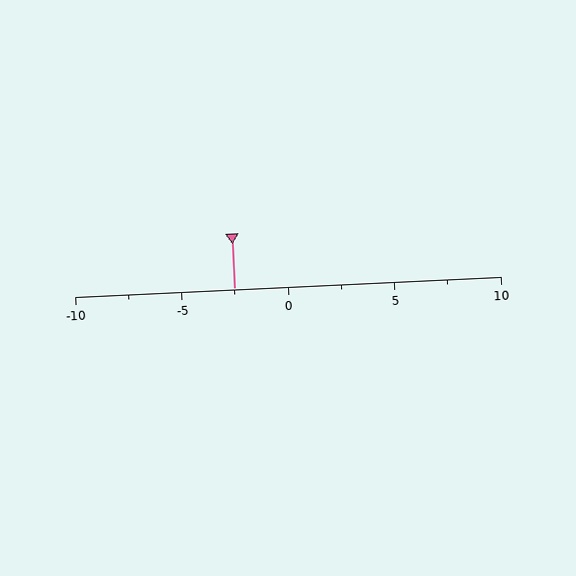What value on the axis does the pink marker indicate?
The marker indicates approximately -2.5.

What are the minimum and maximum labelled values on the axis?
The axis runs from -10 to 10.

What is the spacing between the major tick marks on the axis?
The major ticks are spaced 5 apart.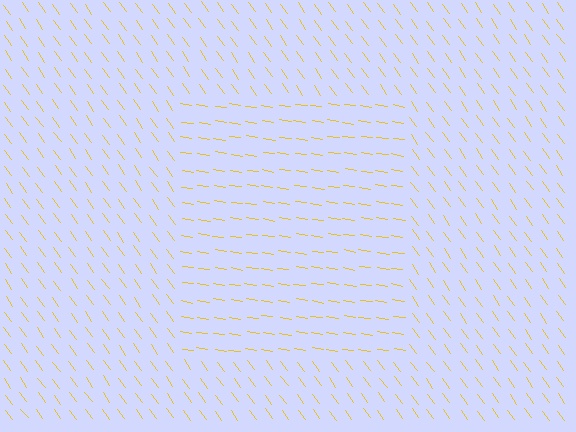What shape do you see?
I see a rectangle.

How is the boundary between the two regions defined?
The boundary is defined purely by a change in line orientation (approximately 45 degrees difference). All lines are the same color and thickness.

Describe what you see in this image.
The image is filled with small yellow line segments. A rectangle region in the image has lines oriented differently from the surrounding lines, creating a visible texture boundary.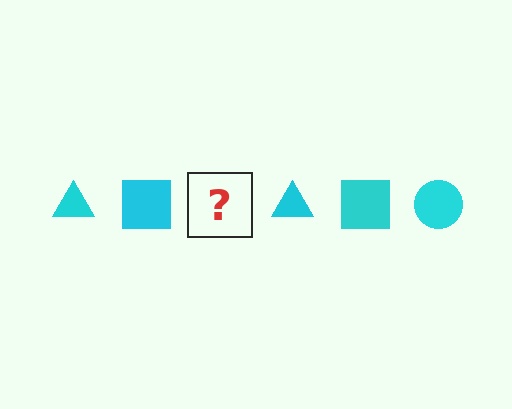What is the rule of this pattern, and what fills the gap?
The rule is that the pattern cycles through triangle, square, circle shapes in cyan. The gap should be filled with a cyan circle.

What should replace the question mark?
The question mark should be replaced with a cyan circle.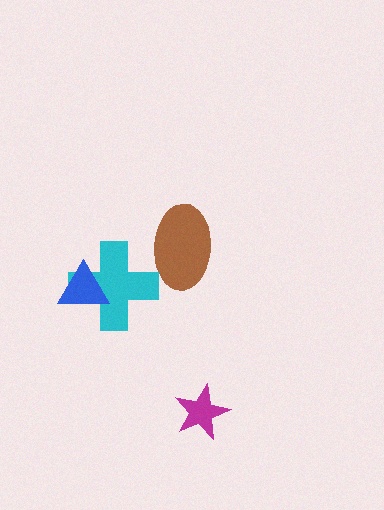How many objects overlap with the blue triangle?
1 object overlaps with the blue triangle.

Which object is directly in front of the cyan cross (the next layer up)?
The blue triangle is directly in front of the cyan cross.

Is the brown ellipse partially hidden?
No, no other shape covers it.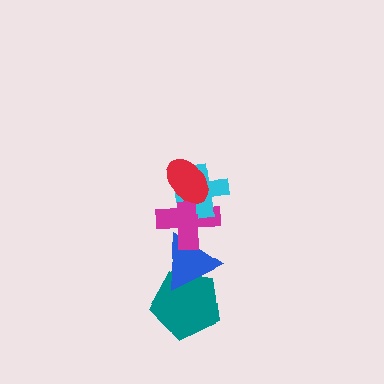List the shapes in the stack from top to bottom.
From top to bottom: the red ellipse, the cyan cross, the magenta cross, the blue triangle, the teal pentagon.